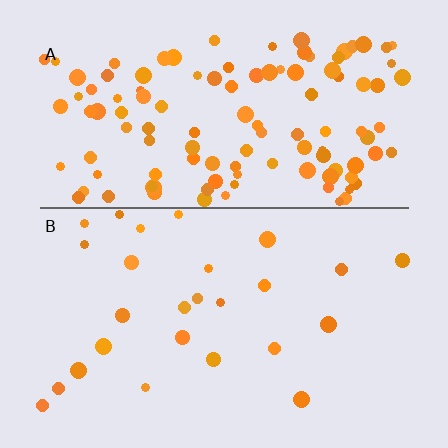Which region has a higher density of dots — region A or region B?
A (the top).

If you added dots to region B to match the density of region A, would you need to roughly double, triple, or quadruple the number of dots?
Approximately quadruple.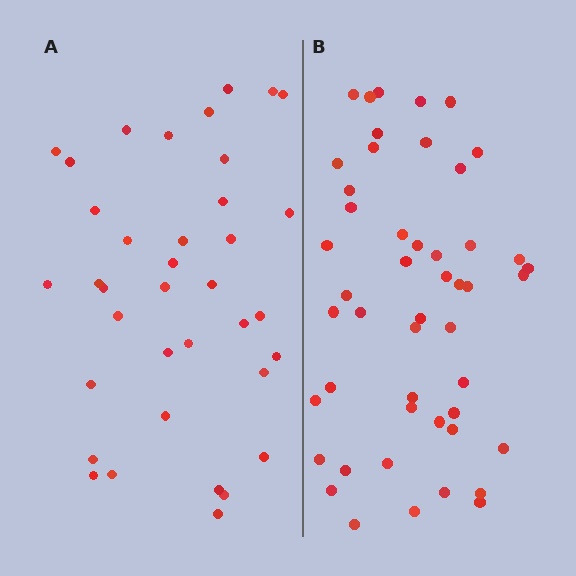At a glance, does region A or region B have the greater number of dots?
Region B (the right region) has more dots.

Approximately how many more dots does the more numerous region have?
Region B has roughly 12 or so more dots than region A.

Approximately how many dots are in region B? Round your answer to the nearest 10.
About 50 dots. (The exact count is 49, which rounds to 50.)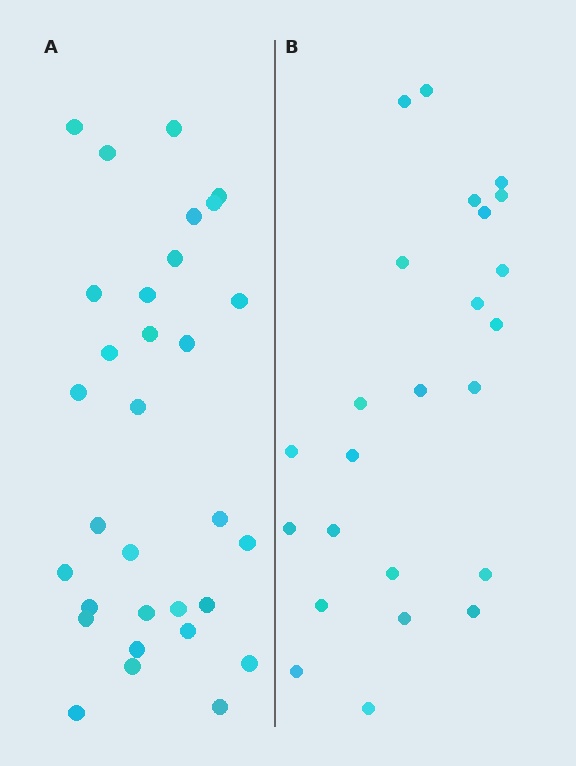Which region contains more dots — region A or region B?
Region A (the left region) has more dots.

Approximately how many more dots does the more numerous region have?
Region A has roughly 8 or so more dots than region B.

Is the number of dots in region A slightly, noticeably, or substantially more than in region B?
Region A has noticeably more, but not dramatically so. The ratio is roughly 1.3 to 1.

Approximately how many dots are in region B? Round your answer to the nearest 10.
About 20 dots. (The exact count is 24, which rounds to 20.)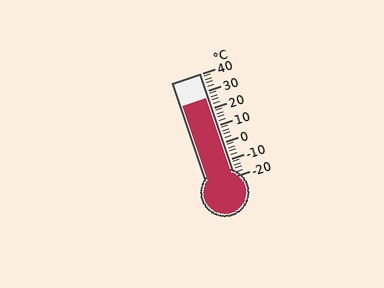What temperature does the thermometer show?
The thermometer shows approximately 26°C.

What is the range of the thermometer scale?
The thermometer scale ranges from -20°C to 40°C.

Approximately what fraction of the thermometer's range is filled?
The thermometer is filled to approximately 75% of its range.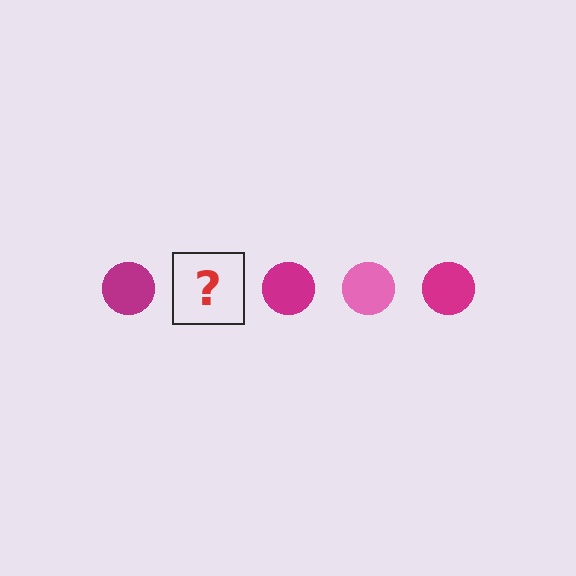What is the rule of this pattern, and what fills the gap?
The rule is that the pattern cycles through magenta, pink circles. The gap should be filled with a pink circle.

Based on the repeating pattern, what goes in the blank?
The blank should be a pink circle.